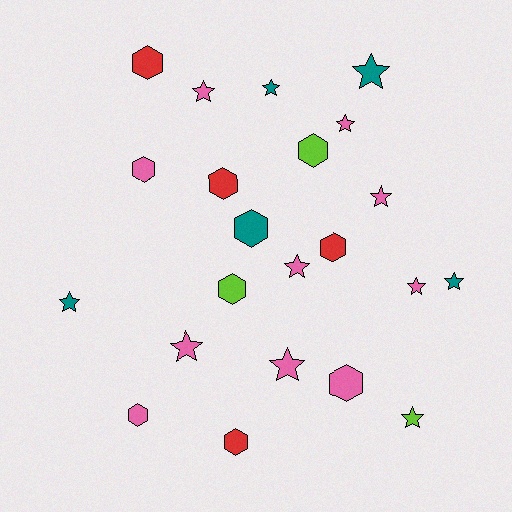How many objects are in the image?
There are 22 objects.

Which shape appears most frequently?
Star, with 12 objects.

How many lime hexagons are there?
There are 2 lime hexagons.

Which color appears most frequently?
Pink, with 10 objects.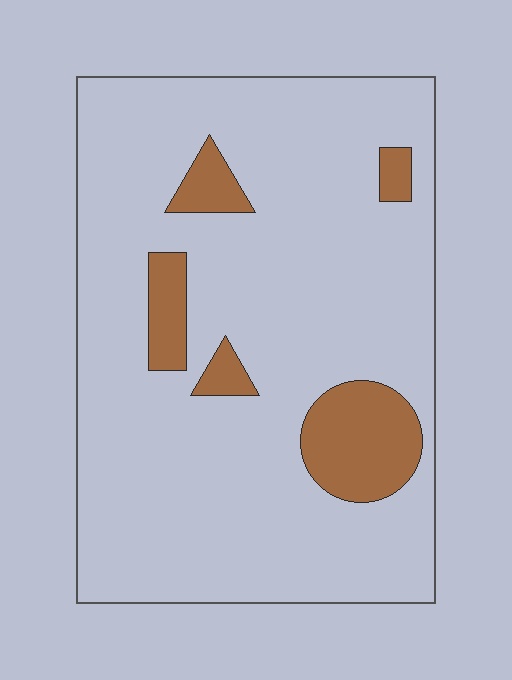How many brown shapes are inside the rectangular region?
5.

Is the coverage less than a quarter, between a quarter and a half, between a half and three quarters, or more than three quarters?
Less than a quarter.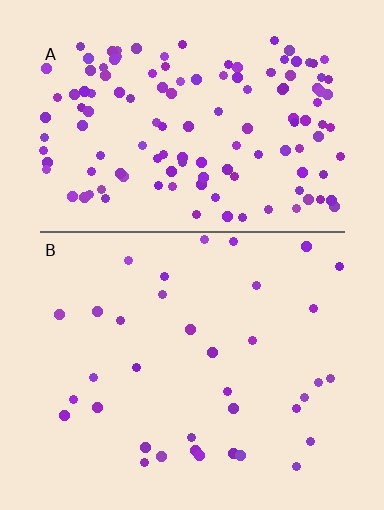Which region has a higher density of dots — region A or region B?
A (the top).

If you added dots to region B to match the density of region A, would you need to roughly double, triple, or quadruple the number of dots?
Approximately quadruple.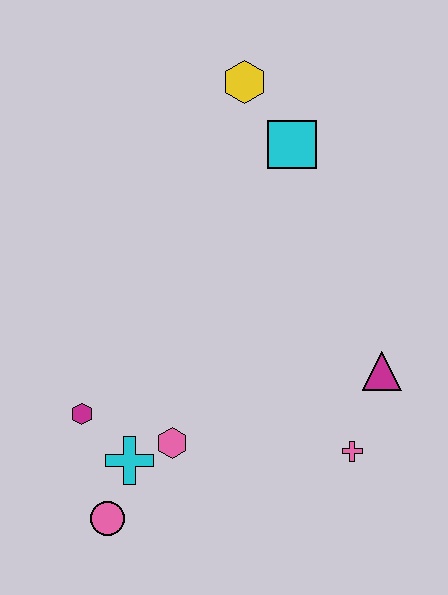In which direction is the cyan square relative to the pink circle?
The cyan square is above the pink circle.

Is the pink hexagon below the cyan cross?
No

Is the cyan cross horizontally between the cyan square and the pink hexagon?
No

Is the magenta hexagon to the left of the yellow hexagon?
Yes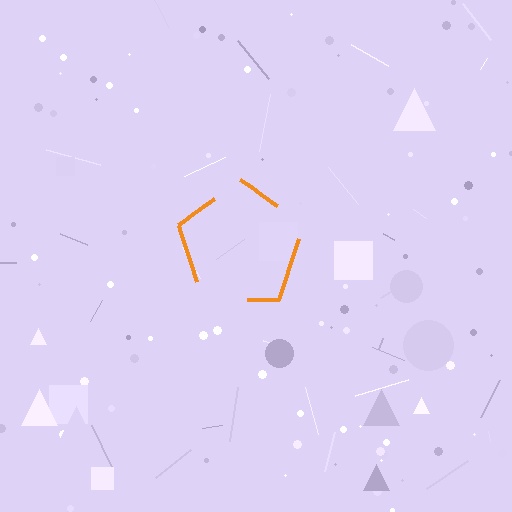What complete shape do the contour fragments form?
The contour fragments form a pentagon.